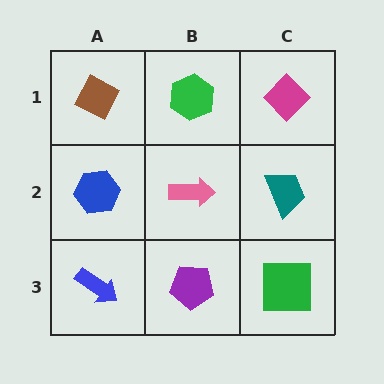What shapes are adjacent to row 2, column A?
A brown diamond (row 1, column A), a blue arrow (row 3, column A), a pink arrow (row 2, column B).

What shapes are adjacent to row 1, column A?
A blue hexagon (row 2, column A), a green hexagon (row 1, column B).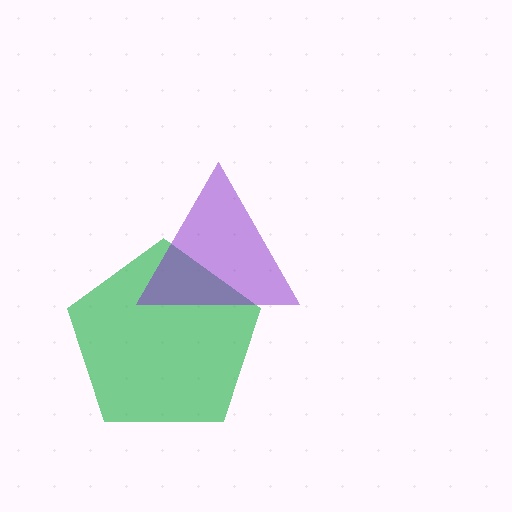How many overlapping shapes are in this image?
There are 2 overlapping shapes in the image.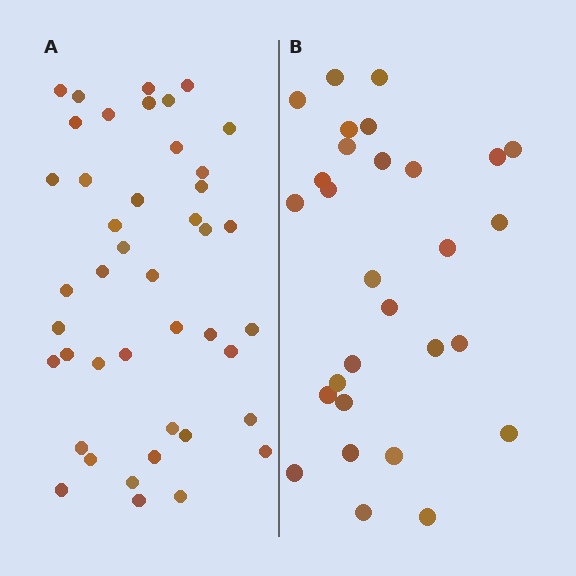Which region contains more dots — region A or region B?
Region A (the left region) has more dots.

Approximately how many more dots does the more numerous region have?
Region A has approximately 15 more dots than region B.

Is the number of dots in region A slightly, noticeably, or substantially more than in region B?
Region A has substantially more. The ratio is roughly 1.5 to 1.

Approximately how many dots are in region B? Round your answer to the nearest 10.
About 30 dots. (The exact count is 29, which rounds to 30.)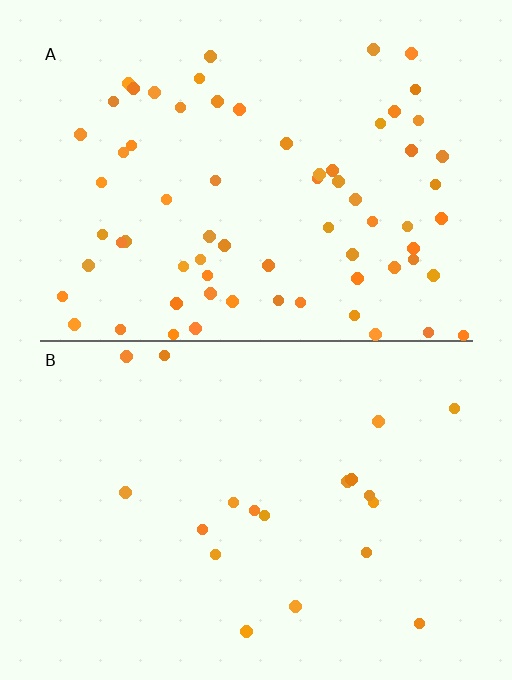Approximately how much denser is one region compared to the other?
Approximately 3.5× — region A over region B.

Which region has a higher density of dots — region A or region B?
A (the top).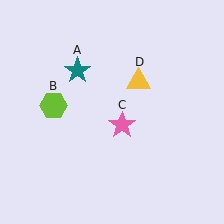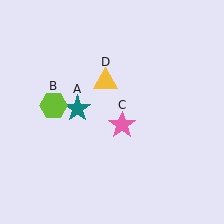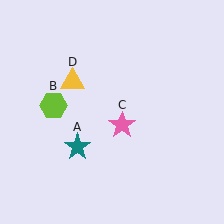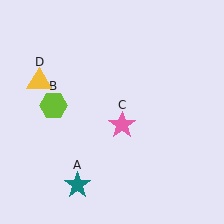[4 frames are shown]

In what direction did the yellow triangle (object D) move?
The yellow triangle (object D) moved left.